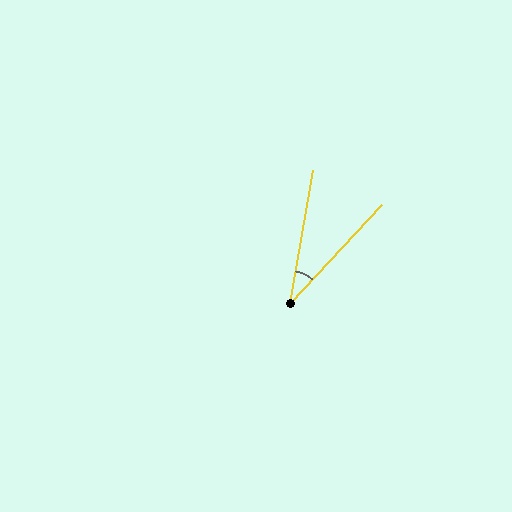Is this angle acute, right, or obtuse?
It is acute.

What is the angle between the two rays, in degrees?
Approximately 33 degrees.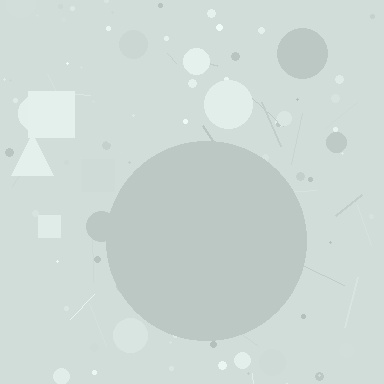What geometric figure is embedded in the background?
A circle is embedded in the background.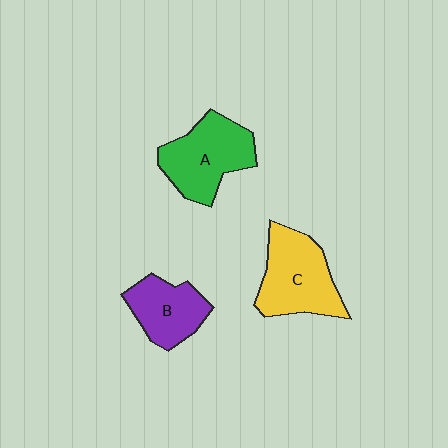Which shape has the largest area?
Shape C (yellow).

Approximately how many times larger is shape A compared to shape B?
Approximately 1.3 times.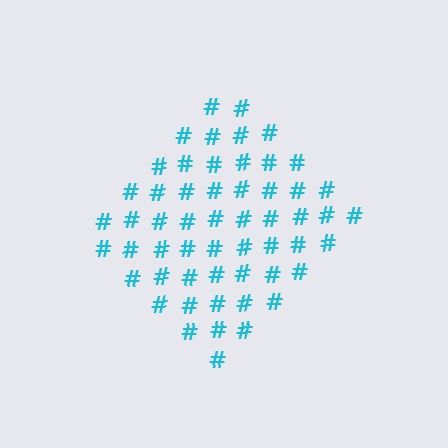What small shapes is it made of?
It is made of small hash symbols.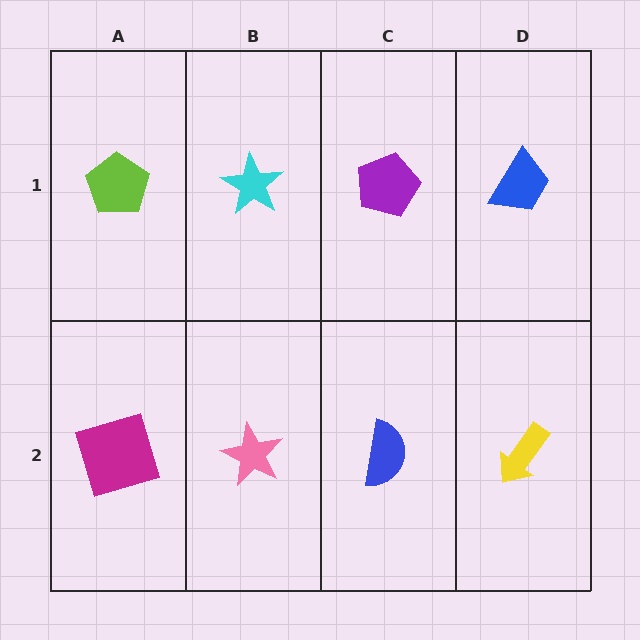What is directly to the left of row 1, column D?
A purple pentagon.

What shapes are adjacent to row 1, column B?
A pink star (row 2, column B), a lime pentagon (row 1, column A), a purple pentagon (row 1, column C).